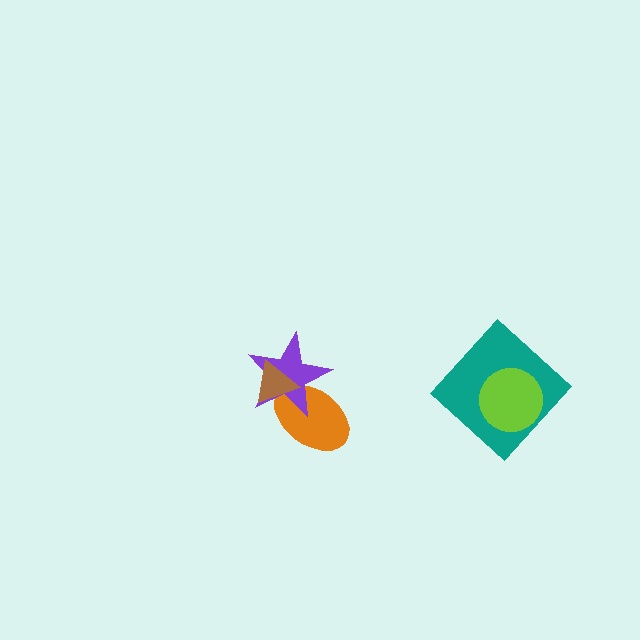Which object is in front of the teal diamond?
The lime circle is in front of the teal diamond.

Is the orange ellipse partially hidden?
Yes, it is partially covered by another shape.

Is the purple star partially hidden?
Yes, it is partially covered by another shape.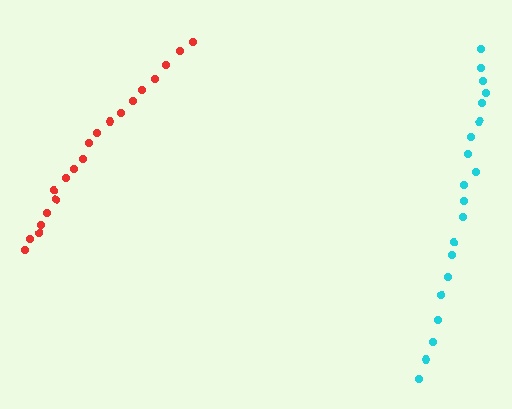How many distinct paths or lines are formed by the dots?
There are 2 distinct paths.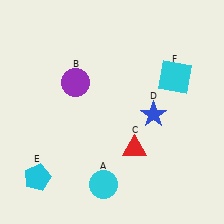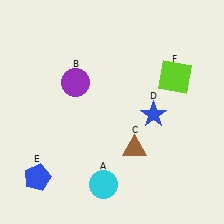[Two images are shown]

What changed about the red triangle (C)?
In Image 1, C is red. In Image 2, it changed to brown.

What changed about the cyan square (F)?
In Image 1, F is cyan. In Image 2, it changed to lime.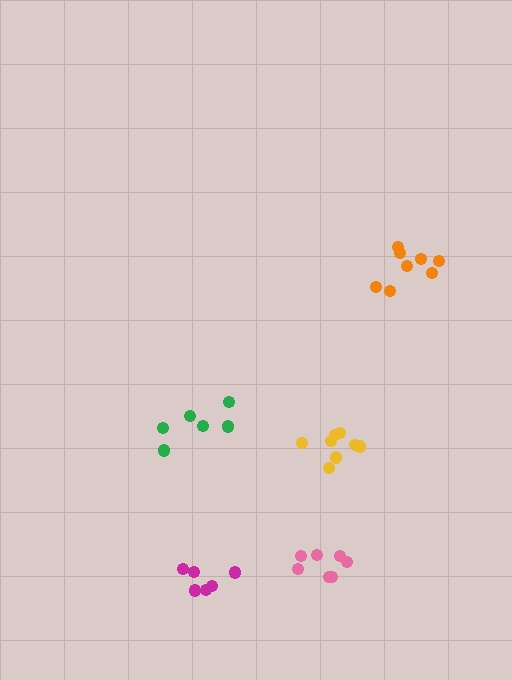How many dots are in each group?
Group 1: 9 dots, Group 2: 6 dots, Group 3: 7 dots, Group 4: 8 dots, Group 5: 6 dots (36 total).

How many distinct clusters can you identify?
There are 5 distinct clusters.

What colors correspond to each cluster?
The clusters are colored: yellow, magenta, pink, orange, green.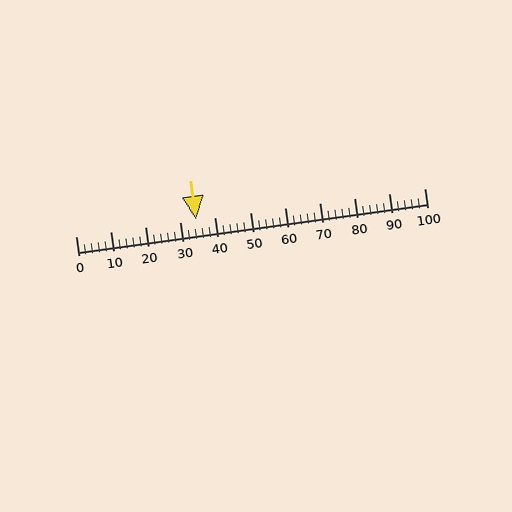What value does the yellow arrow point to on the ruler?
The yellow arrow points to approximately 34.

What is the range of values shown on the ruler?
The ruler shows values from 0 to 100.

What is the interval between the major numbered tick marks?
The major tick marks are spaced 10 units apart.